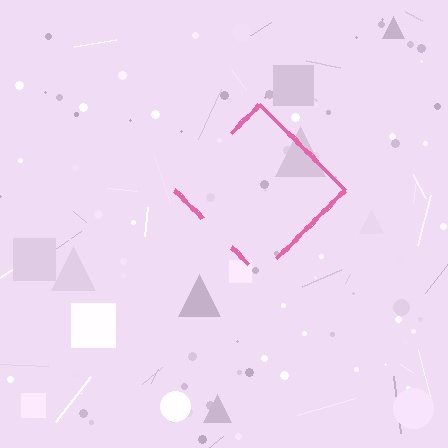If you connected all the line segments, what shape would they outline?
They would outline a diamond.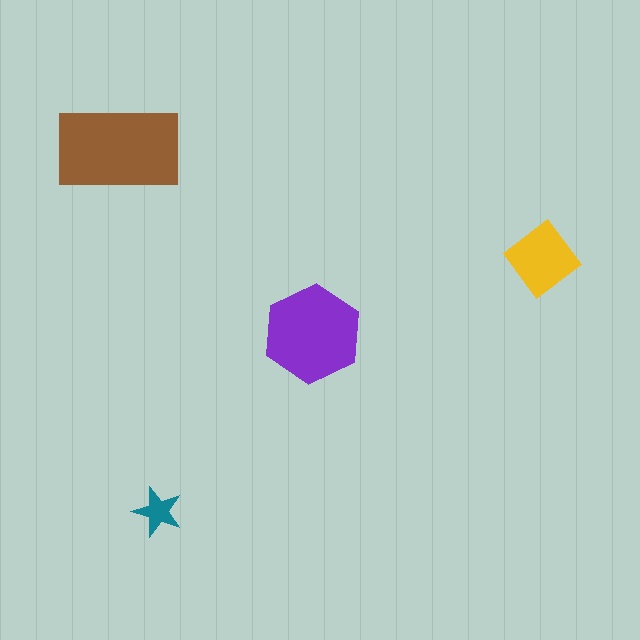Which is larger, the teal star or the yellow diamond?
The yellow diamond.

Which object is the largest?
The brown rectangle.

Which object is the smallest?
The teal star.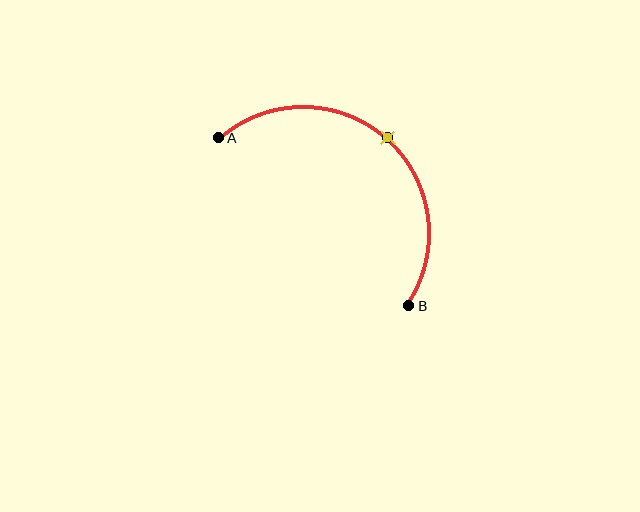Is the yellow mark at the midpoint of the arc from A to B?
Yes. The yellow mark lies on the arc at equal arc-length from both A and B — it is the arc midpoint.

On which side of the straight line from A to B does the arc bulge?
The arc bulges above and to the right of the straight line connecting A and B.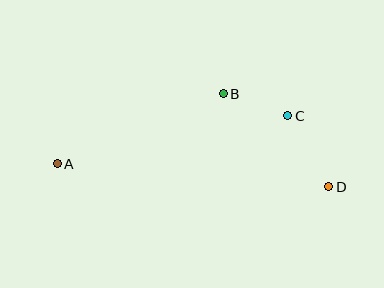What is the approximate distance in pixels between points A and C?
The distance between A and C is approximately 236 pixels.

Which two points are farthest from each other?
Points A and D are farthest from each other.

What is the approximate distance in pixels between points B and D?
The distance between B and D is approximately 140 pixels.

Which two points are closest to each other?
Points B and C are closest to each other.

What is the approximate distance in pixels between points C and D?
The distance between C and D is approximately 82 pixels.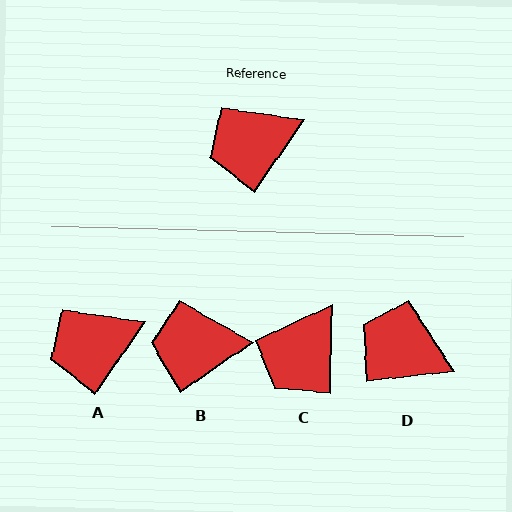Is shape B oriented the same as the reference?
No, it is off by about 21 degrees.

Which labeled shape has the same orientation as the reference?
A.